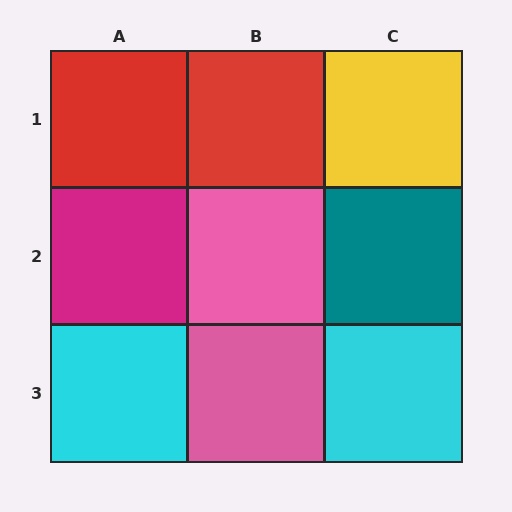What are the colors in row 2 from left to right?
Magenta, pink, teal.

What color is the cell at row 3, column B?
Pink.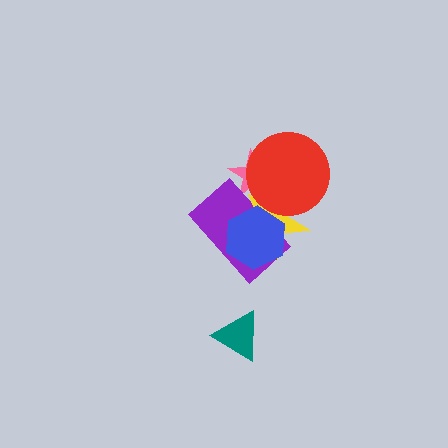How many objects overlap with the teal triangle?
0 objects overlap with the teal triangle.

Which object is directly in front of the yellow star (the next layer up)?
The blue hexagon is directly in front of the yellow star.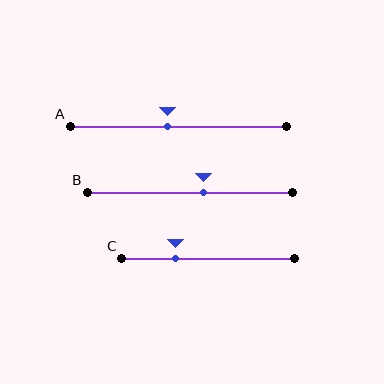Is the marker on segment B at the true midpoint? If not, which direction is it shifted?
No, the marker on segment B is shifted to the right by about 7% of the segment length.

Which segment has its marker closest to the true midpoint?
Segment A has its marker closest to the true midpoint.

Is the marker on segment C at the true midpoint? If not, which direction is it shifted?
No, the marker on segment C is shifted to the left by about 19% of the segment length.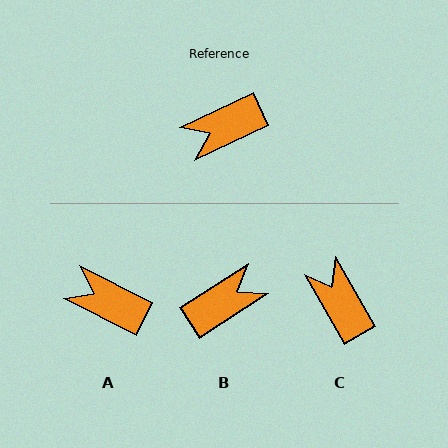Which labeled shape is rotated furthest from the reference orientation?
B, about 172 degrees away.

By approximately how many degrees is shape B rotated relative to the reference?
Approximately 172 degrees clockwise.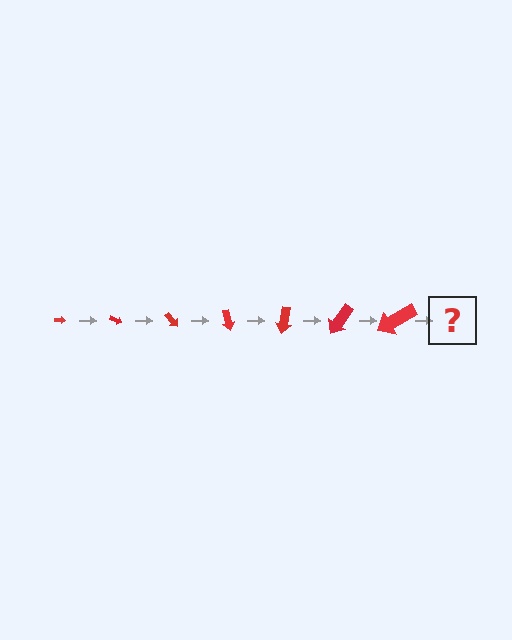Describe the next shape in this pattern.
It should be an arrow, larger than the previous one and rotated 175 degrees from the start.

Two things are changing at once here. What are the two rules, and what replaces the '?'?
The two rules are that the arrow grows larger each step and it rotates 25 degrees each step. The '?' should be an arrow, larger than the previous one and rotated 175 degrees from the start.